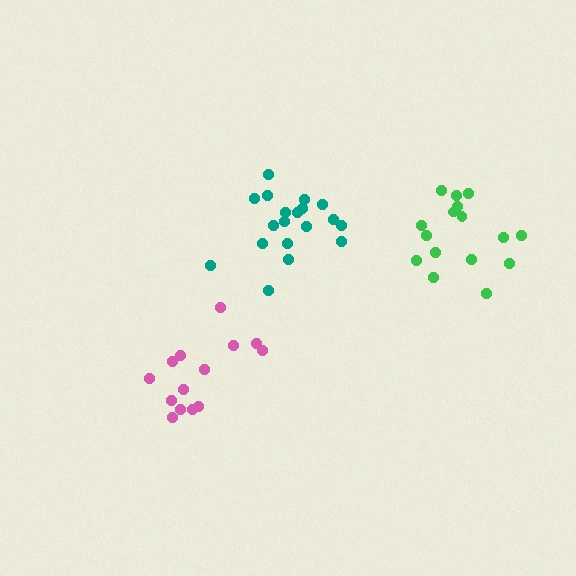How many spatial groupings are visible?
There are 3 spatial groupings.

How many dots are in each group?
Group 1: 14 dots, Group 2: 16 dots, Group 3: 19 dots (49 total).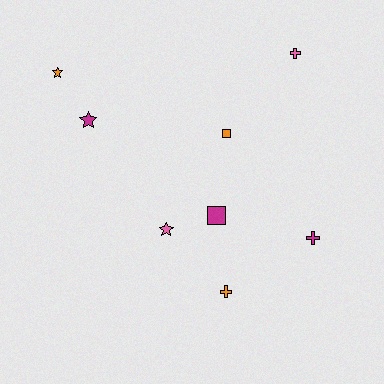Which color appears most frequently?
Orange, with 3 objects.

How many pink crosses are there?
There is 1 pink cross.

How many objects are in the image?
There are 8 objects.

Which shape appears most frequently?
Cross, with 3 objects.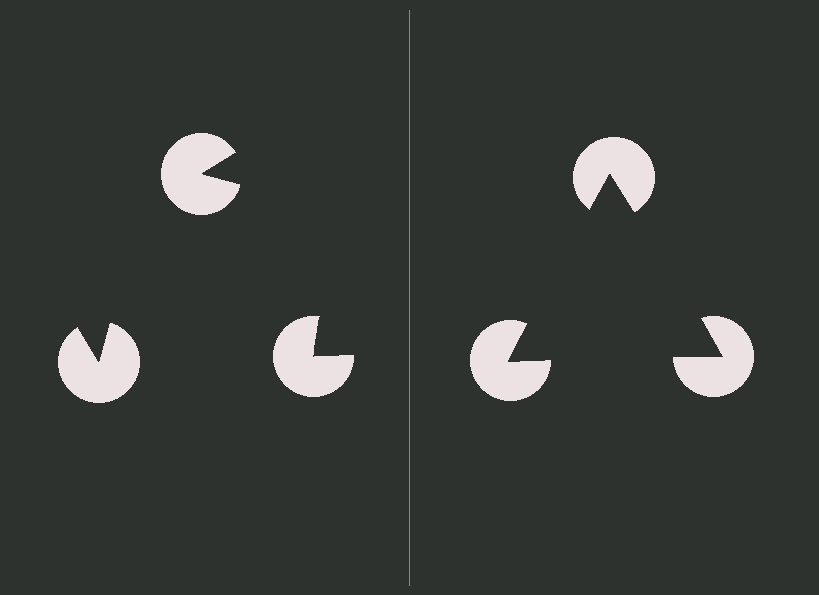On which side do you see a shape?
An illusory triangle appears on the right side. On the left side the wedge cuts are rotated, so no coherent shape forms.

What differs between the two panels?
The pac-man discs are positioned identically on both sides; only the wedge orientations differ. On the right they align to a triangle; on the left they are misaligned.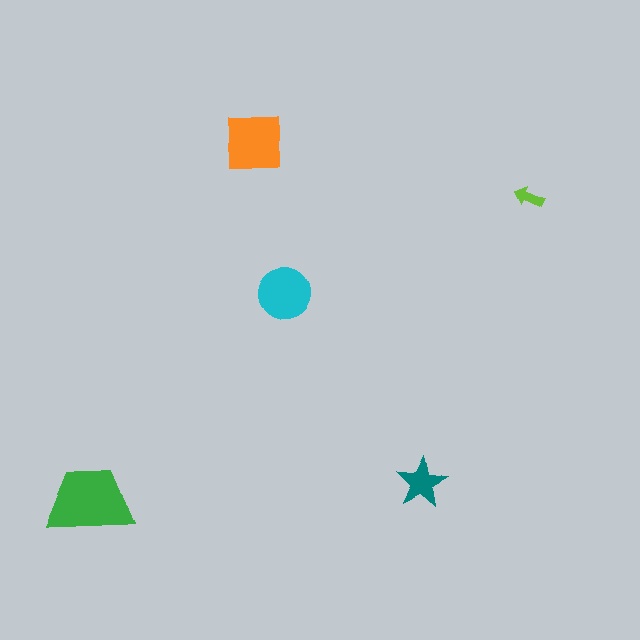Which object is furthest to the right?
The lime arrow is rightmost.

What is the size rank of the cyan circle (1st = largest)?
3rd.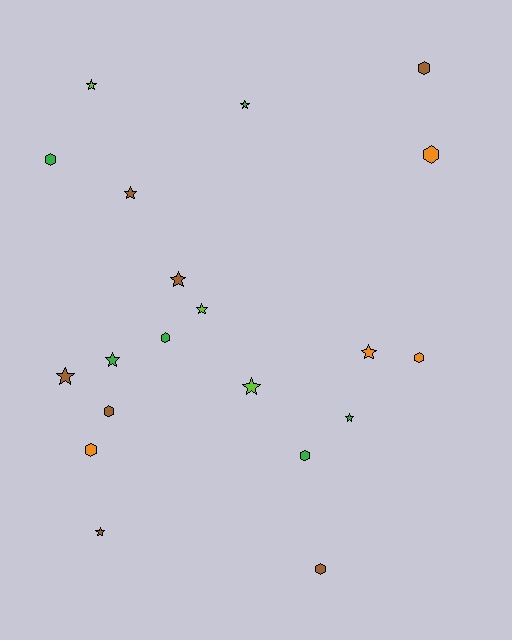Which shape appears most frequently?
Star, with 11 objects.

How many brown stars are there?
There are 4 brown stars.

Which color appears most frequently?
Brown, with 7 objects.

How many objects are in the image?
There are 20 objects.